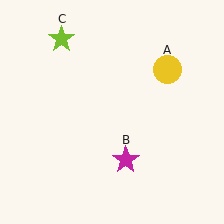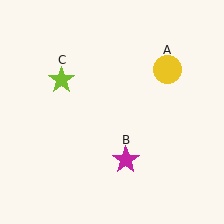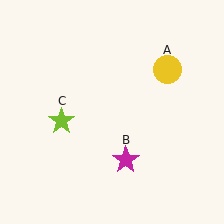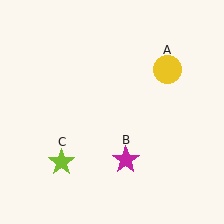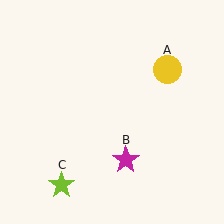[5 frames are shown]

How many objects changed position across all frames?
1 object changed position: lime star (object C).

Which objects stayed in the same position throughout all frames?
Yellow circle (object A) and magenta star (object B) remained stationary.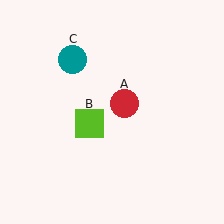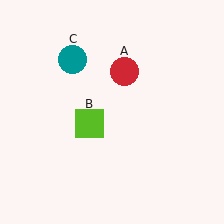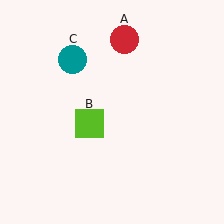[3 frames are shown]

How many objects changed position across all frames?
1 object changed position: red circle (object A).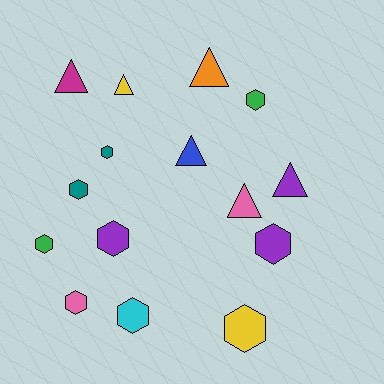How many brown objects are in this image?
There are no brown objects.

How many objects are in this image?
There are 15 objects.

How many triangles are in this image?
There are 6 triangles.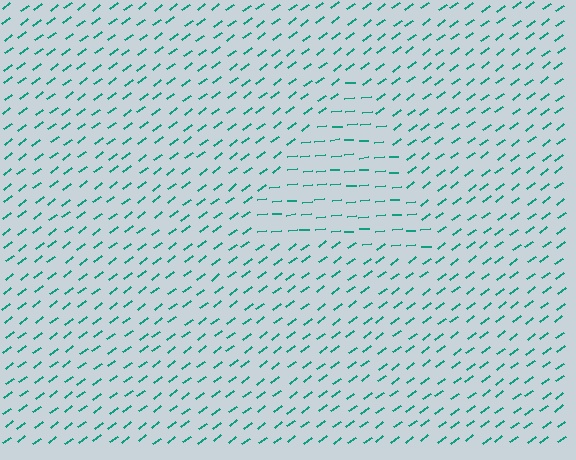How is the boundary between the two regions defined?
The boundary is defined purely by a change in line orientation (approximately 32 degrees difference). All lines are the same color and thickness.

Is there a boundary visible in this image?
Yes, there is a texture boundary formed by a change in line orientation.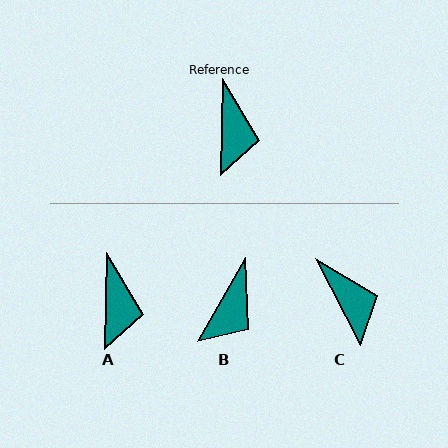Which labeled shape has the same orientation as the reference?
A.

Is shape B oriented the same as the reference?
No, it is off by about 29 degrees.